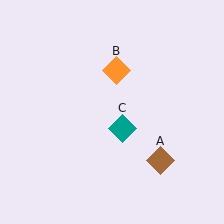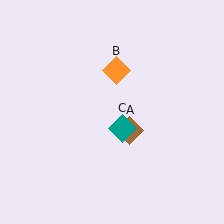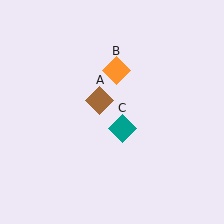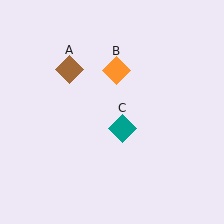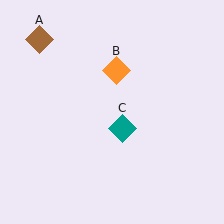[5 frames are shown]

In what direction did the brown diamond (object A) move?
The brown diamond (object A) moved up and to the left.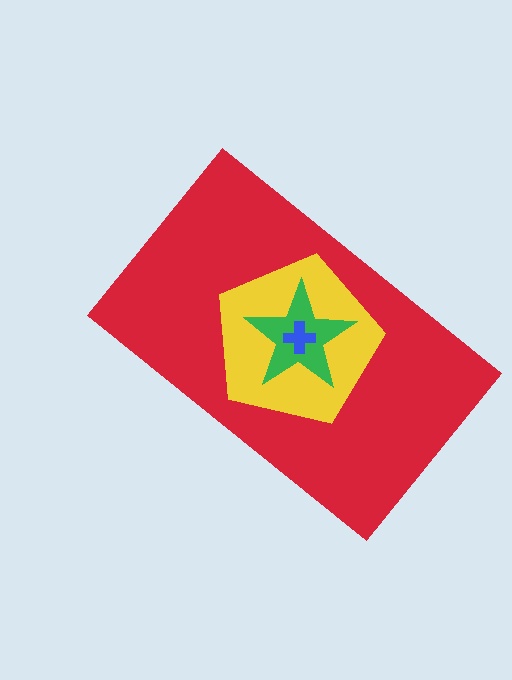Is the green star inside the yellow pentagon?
Yes.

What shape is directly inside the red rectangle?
The yellow pentagon.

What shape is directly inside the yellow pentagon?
The green star.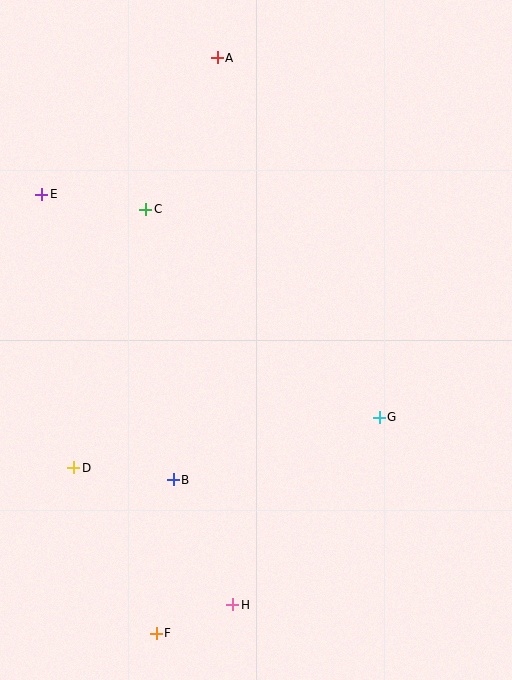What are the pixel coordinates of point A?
Point A is at (217, 58).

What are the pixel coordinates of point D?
Point D is at (74, 468).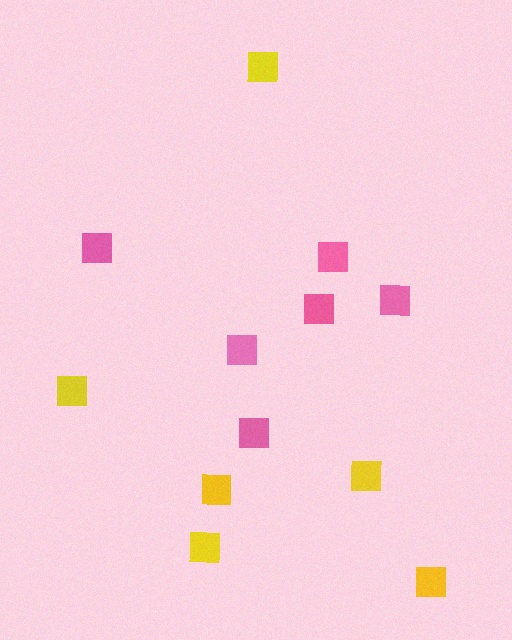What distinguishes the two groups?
There are 2 groups: one group of pink squares (6) and one group of yellow squares (6).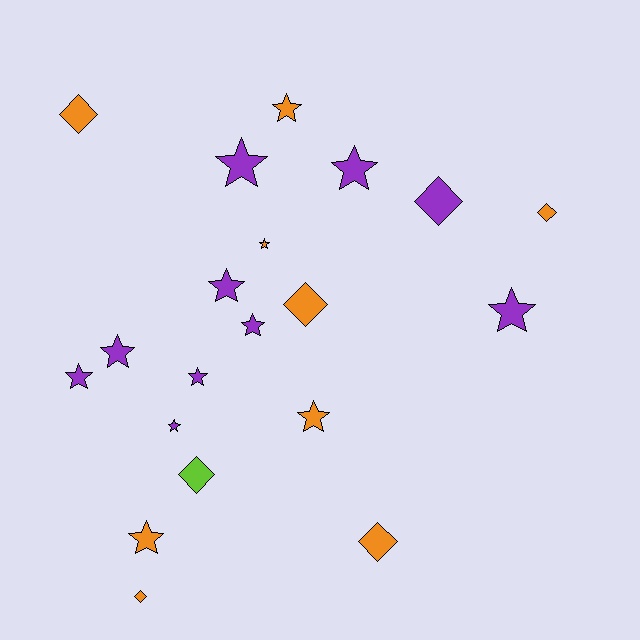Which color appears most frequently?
Purple, with 10 objects.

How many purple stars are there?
There are 9 purple stars.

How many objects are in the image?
There are 20 objects.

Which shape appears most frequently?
Star, with 13 objects.